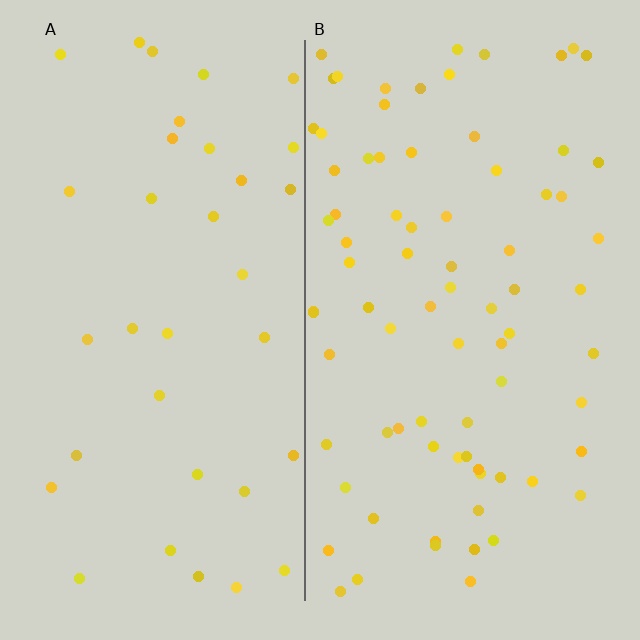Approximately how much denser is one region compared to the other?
Approximately 2.3× — region B over region A.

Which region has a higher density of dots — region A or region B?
B (the right).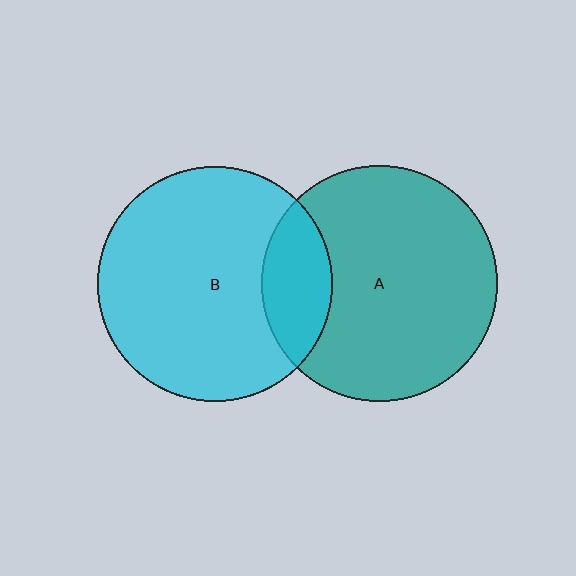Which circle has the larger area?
Circle A (teal).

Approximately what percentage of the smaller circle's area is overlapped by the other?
Approximately 20%.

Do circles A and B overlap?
Yes.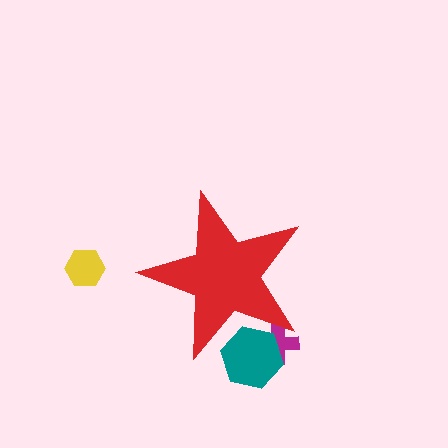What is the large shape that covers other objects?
A red star.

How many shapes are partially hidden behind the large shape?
2 shapes are partially hidden.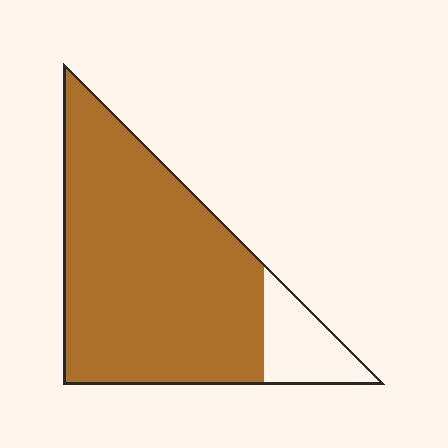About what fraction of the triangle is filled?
About seven eighths (7/8).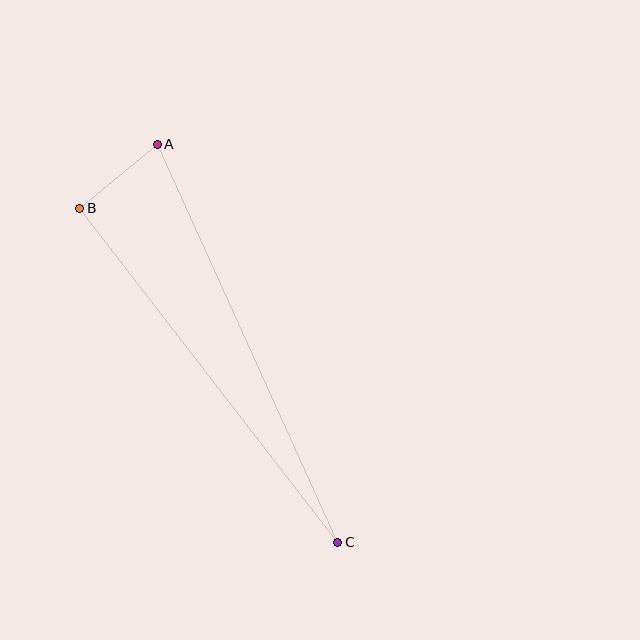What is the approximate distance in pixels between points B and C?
The distance between B and C is approximately 422 pixels.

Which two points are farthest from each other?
Points A and C are farthest from each other.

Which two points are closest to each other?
Points A and B are closest to each other.